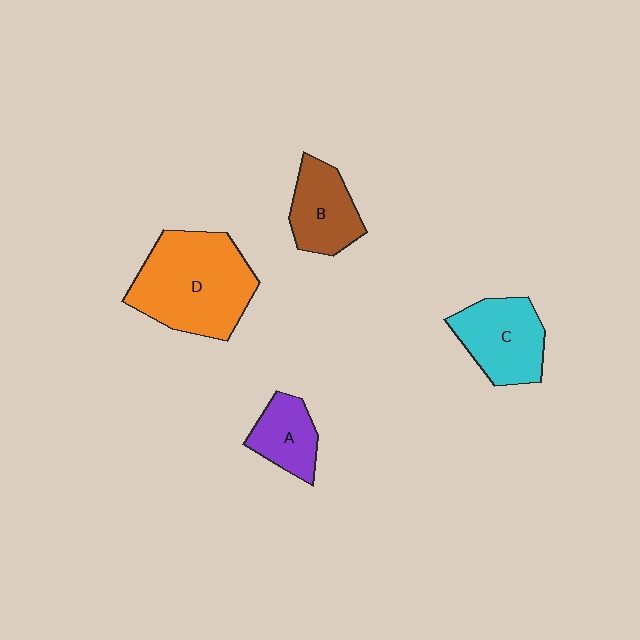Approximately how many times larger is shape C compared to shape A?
Approximately 1.5 times.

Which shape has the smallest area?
Shape A (purple).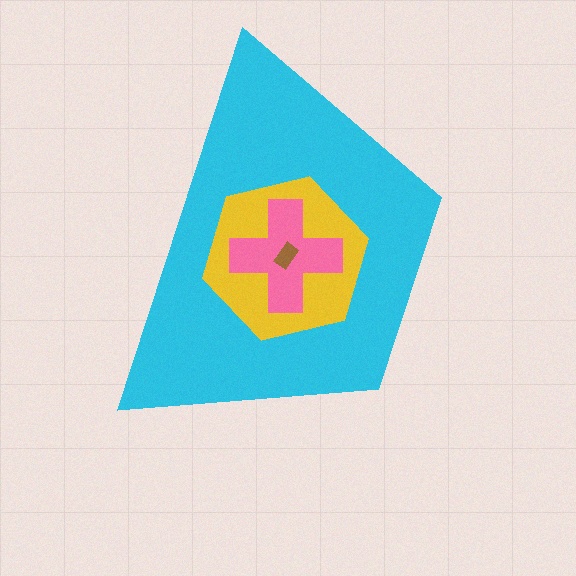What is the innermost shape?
The brown rectangle.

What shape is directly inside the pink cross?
The brown rectangle.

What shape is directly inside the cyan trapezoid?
The yellow hexagon.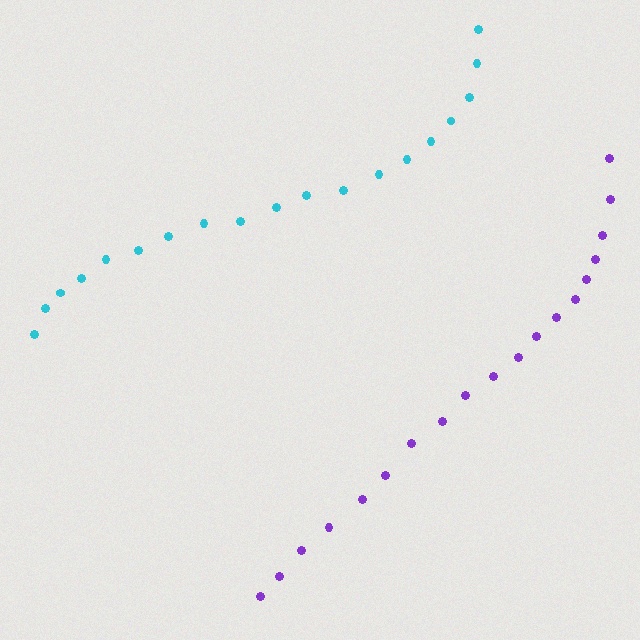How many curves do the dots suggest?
There are 2 distinct paths.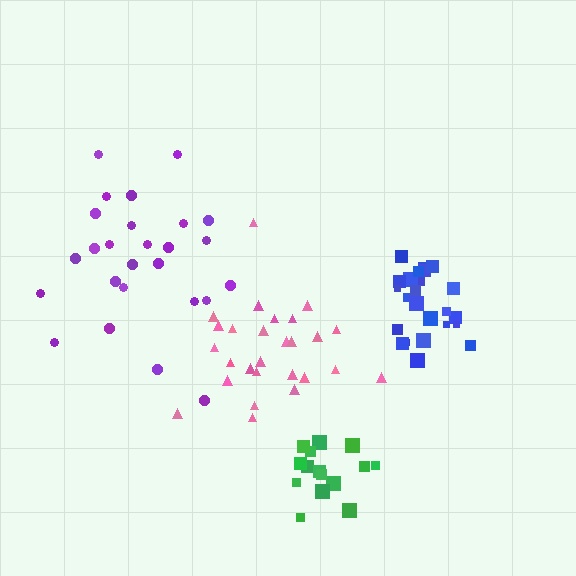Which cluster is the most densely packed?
Blue.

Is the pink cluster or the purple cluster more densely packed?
Pink.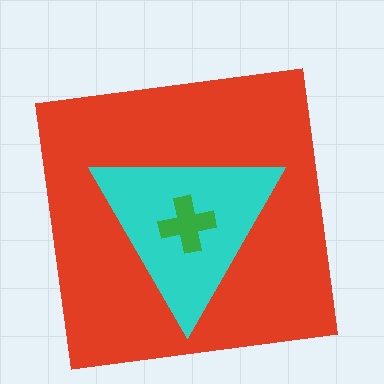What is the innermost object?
The green cross.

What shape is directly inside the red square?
The cyan triangle.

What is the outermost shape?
The red square.